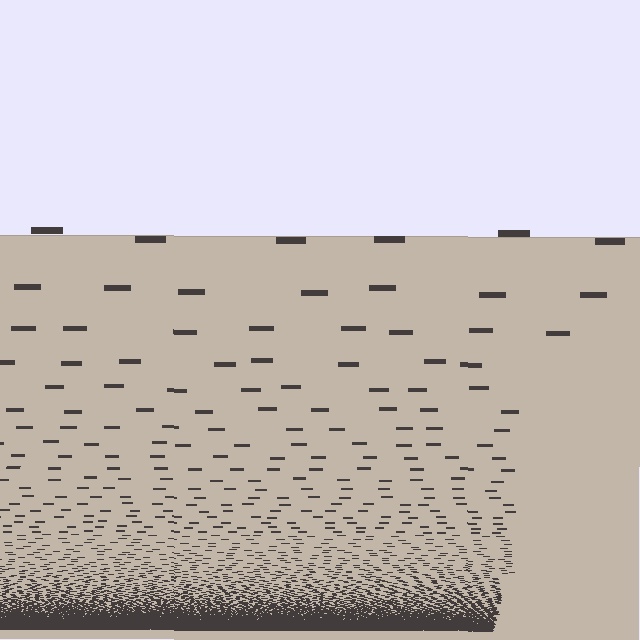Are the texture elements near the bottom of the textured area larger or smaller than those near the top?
Smaller. The gradient is inverted — elements near the bottom are smaller and denser.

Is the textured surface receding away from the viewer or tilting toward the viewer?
The surface appears to tilt toward the viewer. Texture elements get larger and sparser toward the top.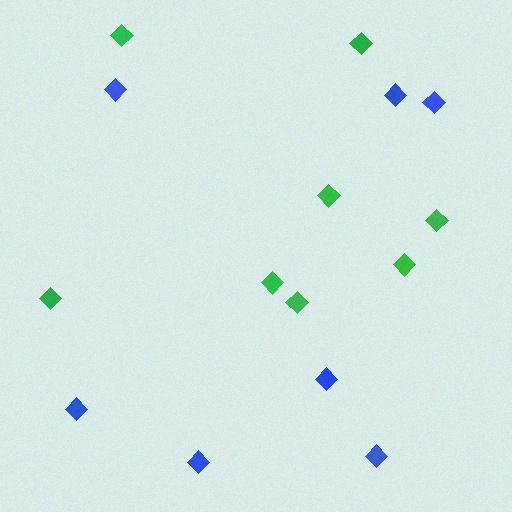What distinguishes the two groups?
There are 2 groups: one group of blue diamonds (7) and one group of green diamonds (8).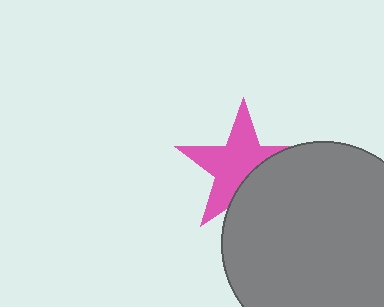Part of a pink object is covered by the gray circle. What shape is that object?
It is a star.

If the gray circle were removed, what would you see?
You would see the complete pink star.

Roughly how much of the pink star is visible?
Most of it is visible (roughly 65%).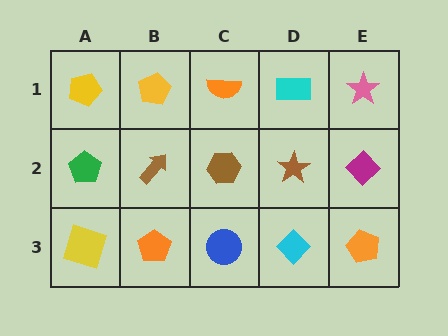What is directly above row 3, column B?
A brown arrow.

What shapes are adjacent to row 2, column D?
A cyan rectangle (row 1, column D), a cyan diamond (row 3, column D), a brown hexagon (row 2, column C), a magenta diamond (row 2, column E).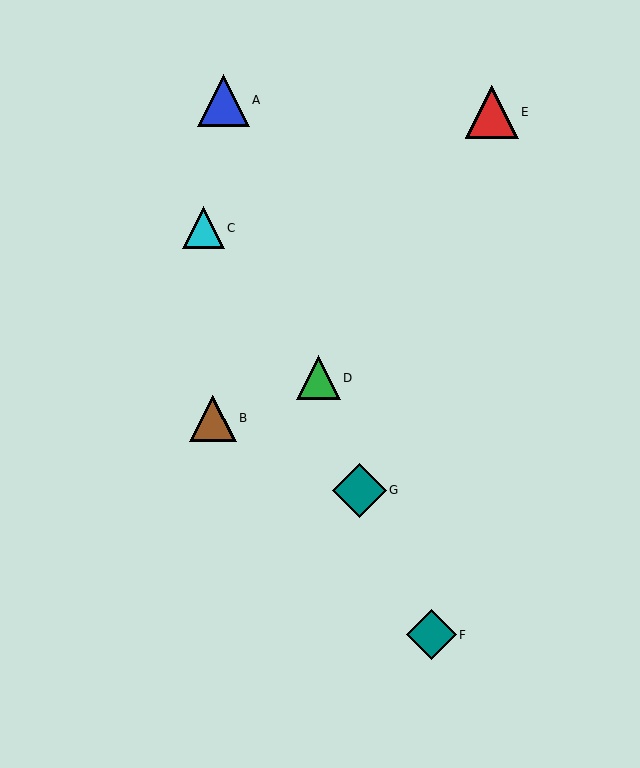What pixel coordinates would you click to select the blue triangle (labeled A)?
Click at (223, 100) to select the blue triangle A.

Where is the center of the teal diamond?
The center of the teal diamond is at (431, 635).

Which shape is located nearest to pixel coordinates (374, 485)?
The teal diamond (labeled G) at (359, 490) is nearest to that location.